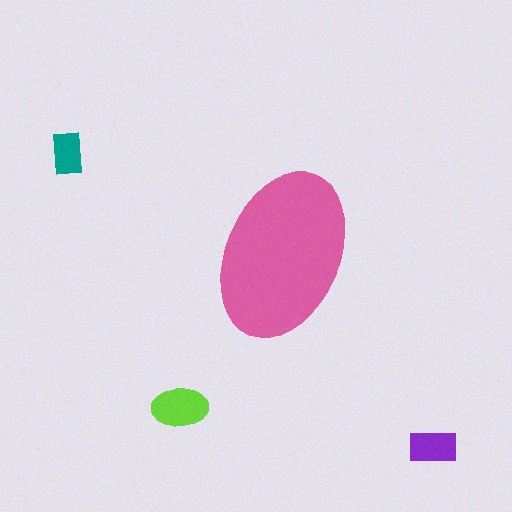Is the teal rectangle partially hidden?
No, the teal rectangle is fully visible.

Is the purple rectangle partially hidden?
No, the purple rectangle is fully visible.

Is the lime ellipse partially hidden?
No, the lime ellipse is fully visible.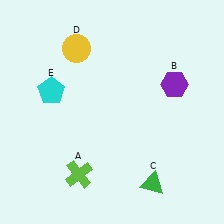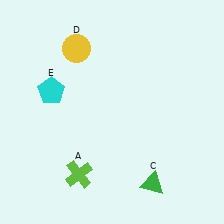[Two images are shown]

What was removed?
The purple hexagon (B) was removed in Image 2.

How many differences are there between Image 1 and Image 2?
There is 1 difference between the two images.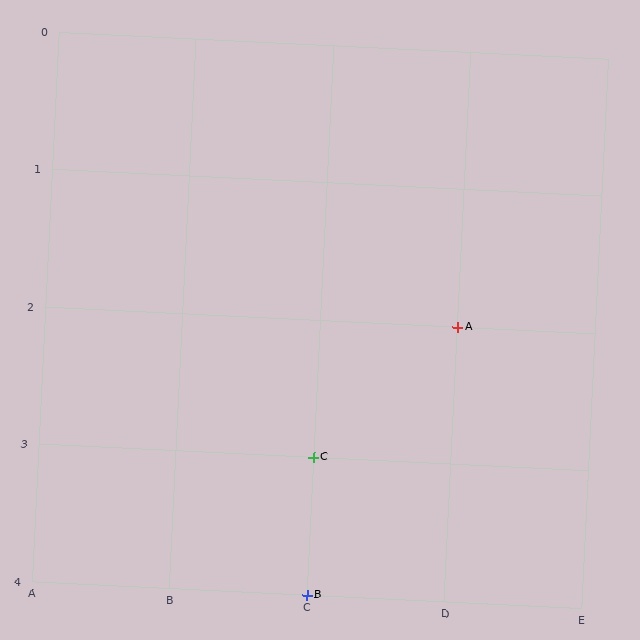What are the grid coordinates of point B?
Point B is at grid coordinates (C, 4).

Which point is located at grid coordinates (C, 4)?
Point B is at (C, 4).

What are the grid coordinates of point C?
Point C is at grid coordinates (C, 3).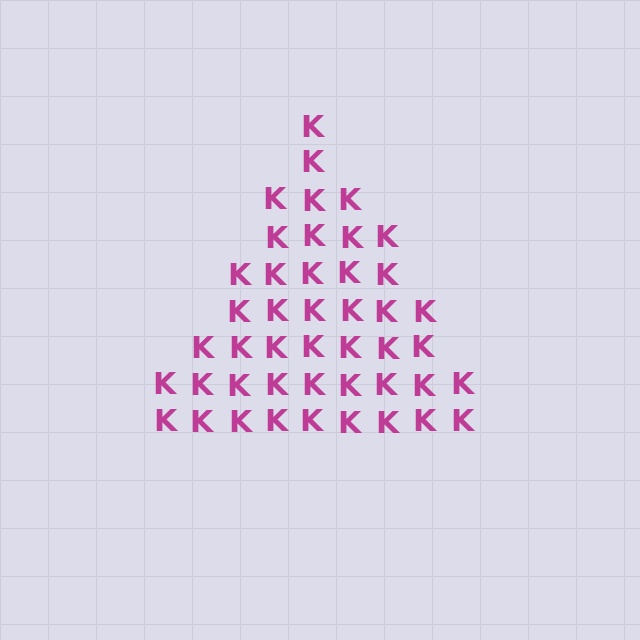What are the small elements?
The small elements are letter K's.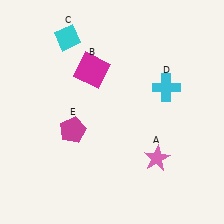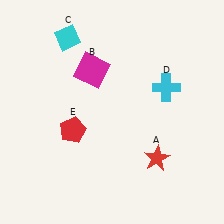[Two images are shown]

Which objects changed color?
A changed from pink to red. E changed from magenta to red.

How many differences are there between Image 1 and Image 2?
There are 2 differences between the two images.